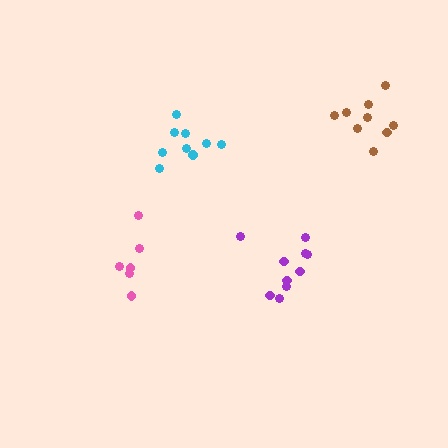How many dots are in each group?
Group 1: 6 dots, Group 2: 9 dots, Group 3: 10 dots, Group 4: 9 dots (34 total).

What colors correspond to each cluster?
The clusters are colored: pink, brown, purple, cyan.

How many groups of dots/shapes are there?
There are 4 groups.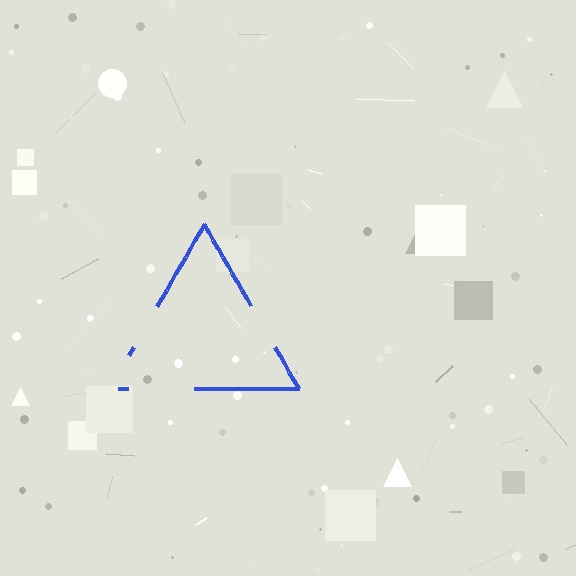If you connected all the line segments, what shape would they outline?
They would outline a triangle.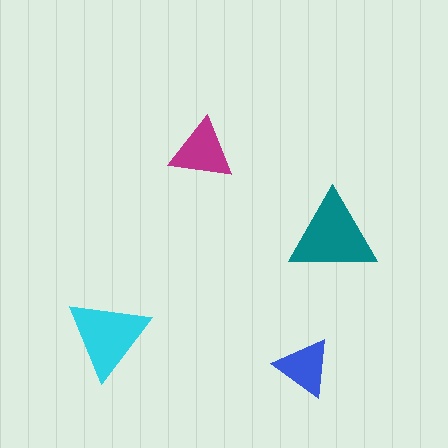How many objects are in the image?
There are 4 objects in the image.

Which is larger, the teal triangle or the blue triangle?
The teal one.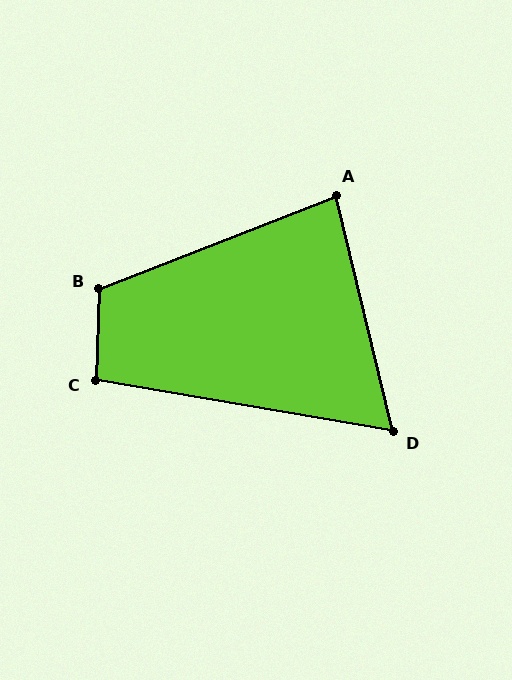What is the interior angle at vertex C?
Approximately 98 degrees (obtuse).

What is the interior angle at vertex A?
Approximately 82 degrees (acute).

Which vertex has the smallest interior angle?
D, at approximately 67 degrees.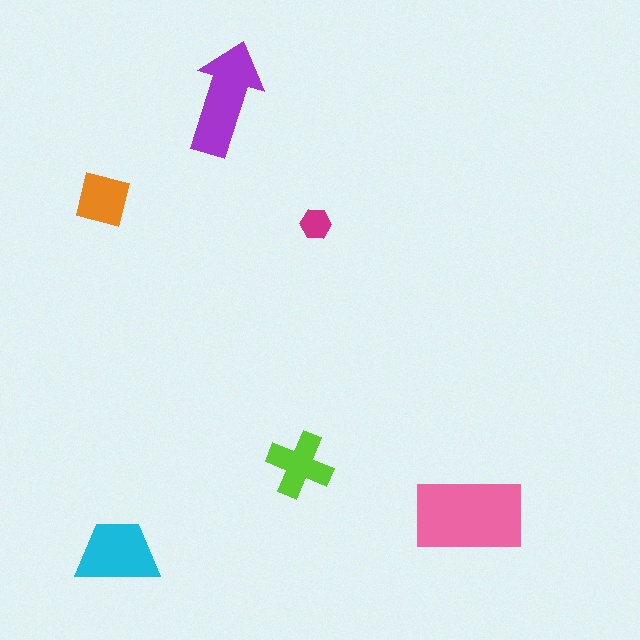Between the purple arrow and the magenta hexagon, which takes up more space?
The purple arrow.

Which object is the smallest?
The magenta hexagon.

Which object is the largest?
The pink rectangle.